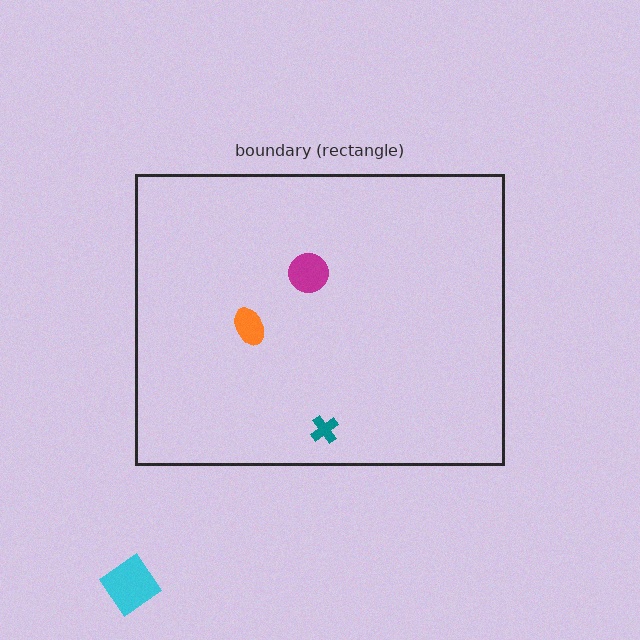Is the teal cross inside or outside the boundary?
Inside.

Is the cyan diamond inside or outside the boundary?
Outside.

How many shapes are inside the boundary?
3 inside, 1 outside.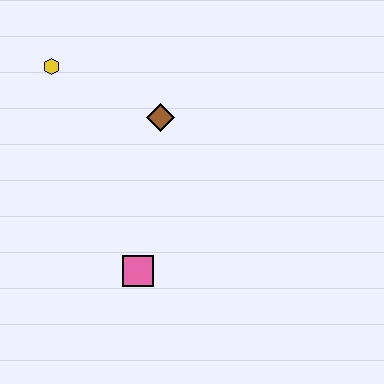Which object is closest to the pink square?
The brown diamond is closest to the pink square.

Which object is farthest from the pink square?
The yellow hexagon is farthest from the pink square.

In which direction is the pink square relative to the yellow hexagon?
The pink square is below the yellow hexagon.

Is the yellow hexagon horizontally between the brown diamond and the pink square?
No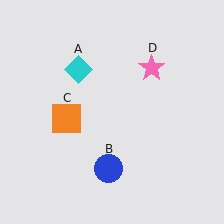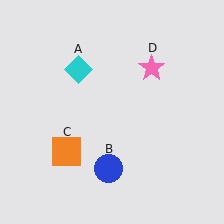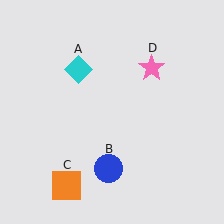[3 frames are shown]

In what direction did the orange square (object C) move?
The orange square (object C) moved down.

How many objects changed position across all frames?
1 object changed position: orange square (object C).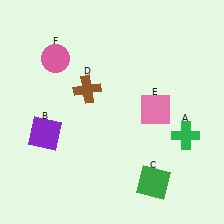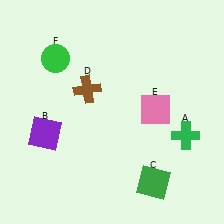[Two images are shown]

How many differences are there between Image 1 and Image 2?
There is 1 difference between the two images.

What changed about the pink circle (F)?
In Image 1, F is pink. In Image 2, it changed to green.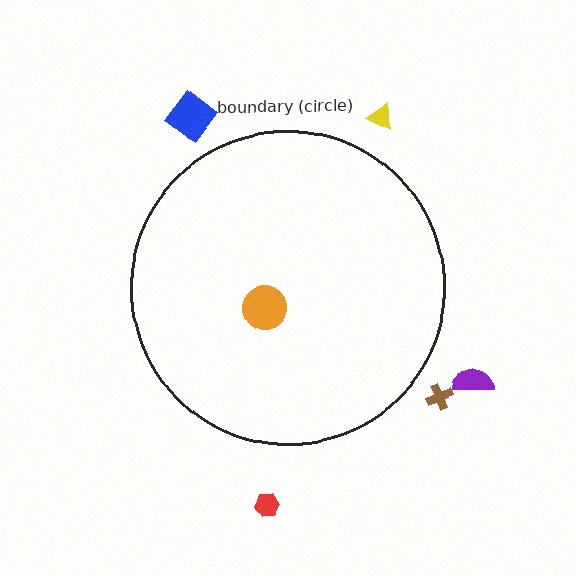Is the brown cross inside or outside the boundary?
Outside.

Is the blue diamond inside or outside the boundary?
Outside.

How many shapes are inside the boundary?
1 inside, 5 outside.